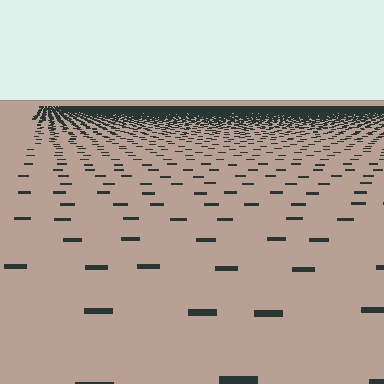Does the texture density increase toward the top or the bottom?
Density increases toward the top.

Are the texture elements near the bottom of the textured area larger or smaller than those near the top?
Larger. Near the bottom, elements are closer to the viewer and appear at a bigger on-screen size.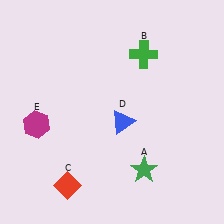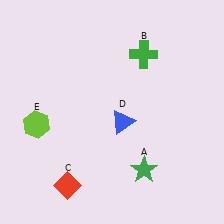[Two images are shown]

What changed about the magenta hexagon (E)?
In Image 1, E is magenta. In Image 2, it changed to lime.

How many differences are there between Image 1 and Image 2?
There is 1 difference between the two images.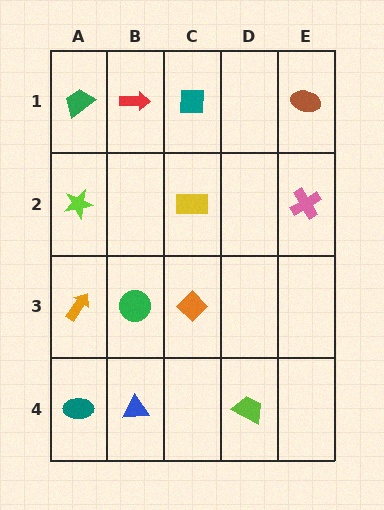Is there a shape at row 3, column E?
No, that cell is empty.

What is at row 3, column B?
A green circle.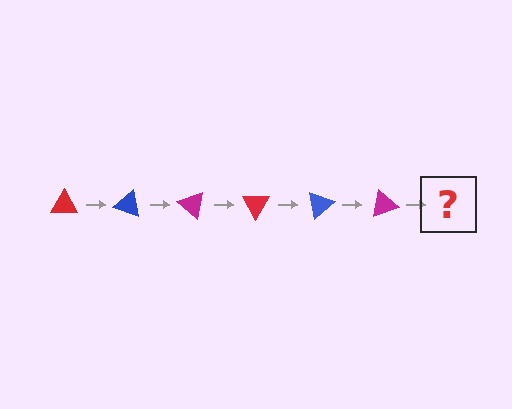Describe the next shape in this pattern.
It should be a red triangle, rotated 120 degrees from the start.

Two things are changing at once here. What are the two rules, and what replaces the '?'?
The two rules are that it rotates 20 degrees each step and the color cycles through red, blue, and magenta. The '?' should be a red triangle, rotated 120 degrees from the start.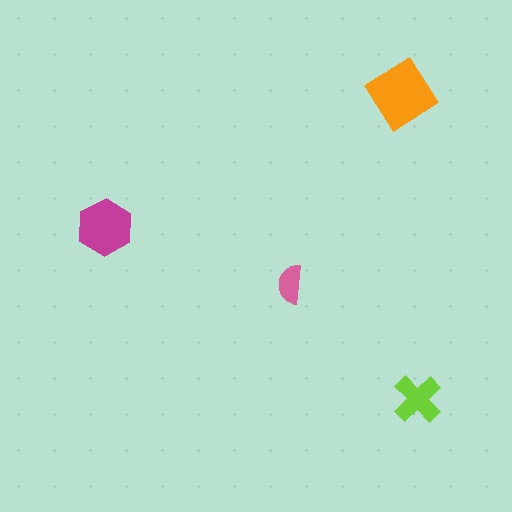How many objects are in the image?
There are 4 objects in the image.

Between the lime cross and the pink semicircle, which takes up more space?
The lime cross.